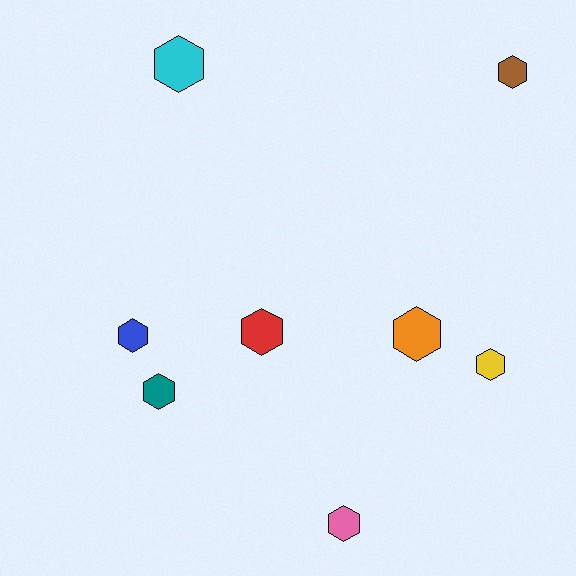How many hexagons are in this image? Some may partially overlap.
There are 8 hexagons.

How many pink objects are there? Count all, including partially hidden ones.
There is 1 pink object.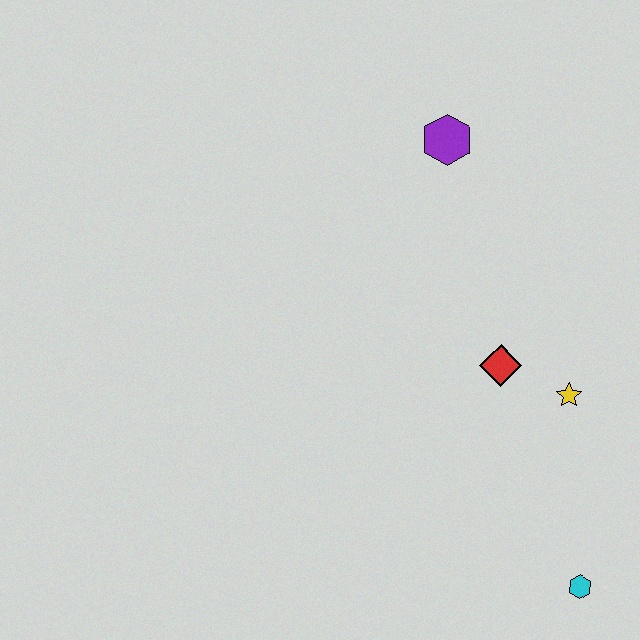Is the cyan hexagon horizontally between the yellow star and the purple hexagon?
No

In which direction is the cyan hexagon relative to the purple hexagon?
The cyan hexagon is below the purple hexagon.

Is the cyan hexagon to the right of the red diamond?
Yes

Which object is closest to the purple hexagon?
The red diamond is closest to the purple hexagon.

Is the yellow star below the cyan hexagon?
No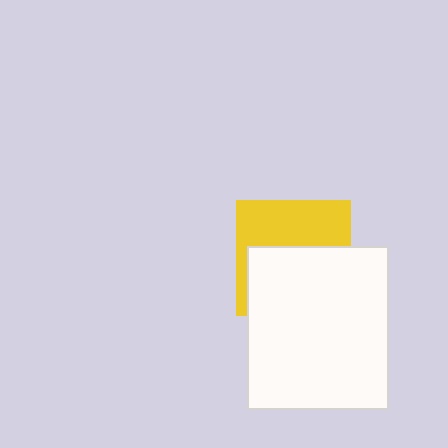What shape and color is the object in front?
The object in front is a white rectangle.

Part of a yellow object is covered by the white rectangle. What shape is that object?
It is a square.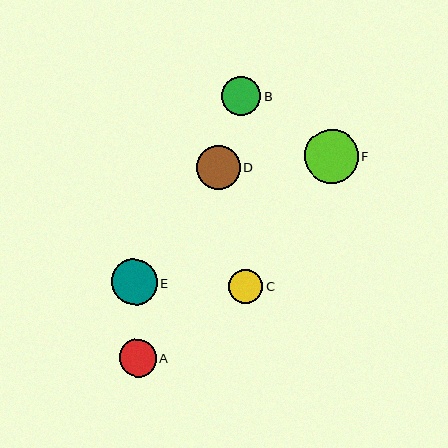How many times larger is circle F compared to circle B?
Circle F is approximately 1.4 times the size of circle B.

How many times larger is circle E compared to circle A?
Circle E is approximately 1.2 times the size of circle A.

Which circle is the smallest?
Circle C is the smallest with a size of approximately 34 pixels.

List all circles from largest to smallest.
From largest to smallest: F, E, D, B, A, C.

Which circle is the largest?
Circle F is the largest with a size of approximately 54 pixels.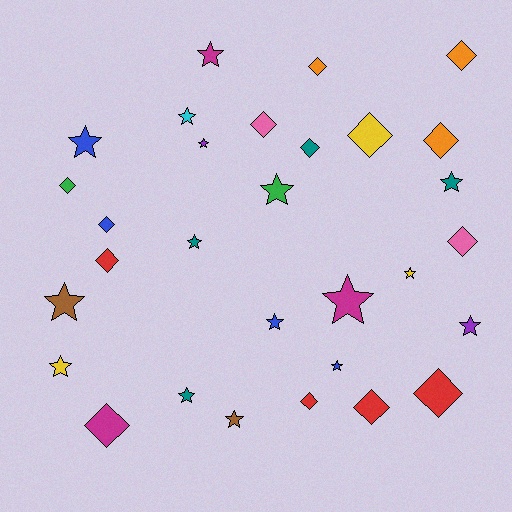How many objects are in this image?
There are 30 objects.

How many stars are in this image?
There are 16 stars.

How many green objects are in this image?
There are 2 green objects.